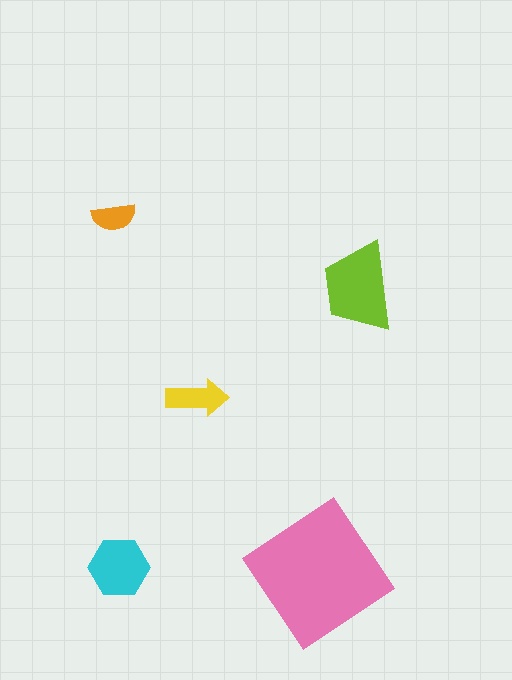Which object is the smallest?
The orange semicircle.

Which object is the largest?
The pink diamond.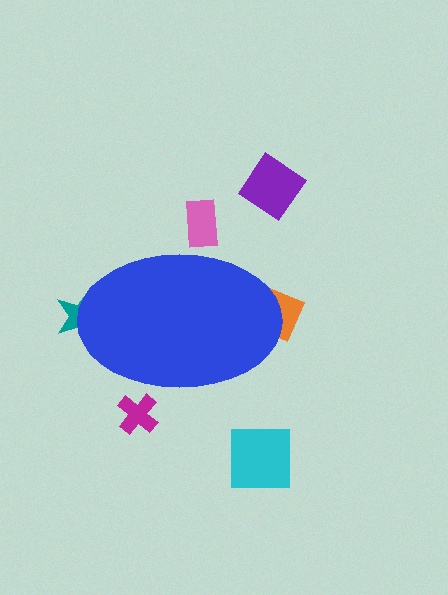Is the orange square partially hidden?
Yes, the orange square is partially hidden behind the blue ellipse.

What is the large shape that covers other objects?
A blue ellipse.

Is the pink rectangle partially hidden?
Yes, the pink rectangle is partially hidden behind the blue ellipse.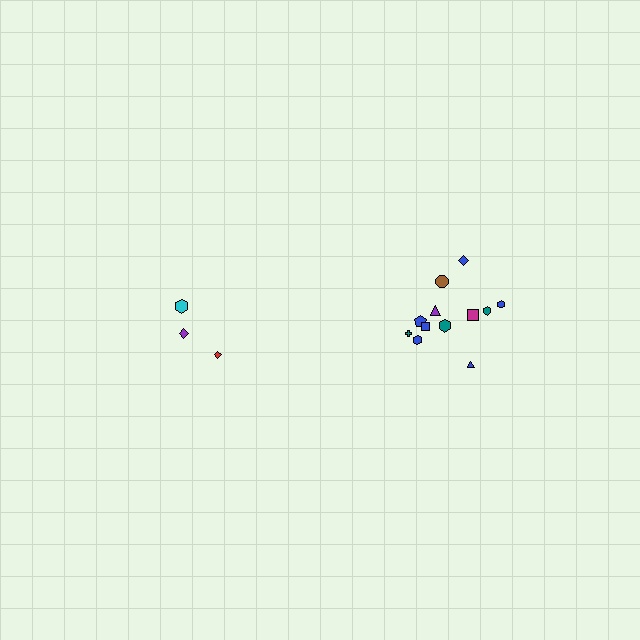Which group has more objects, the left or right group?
The right group.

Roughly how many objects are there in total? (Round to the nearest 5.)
Roughly 15 objects in total.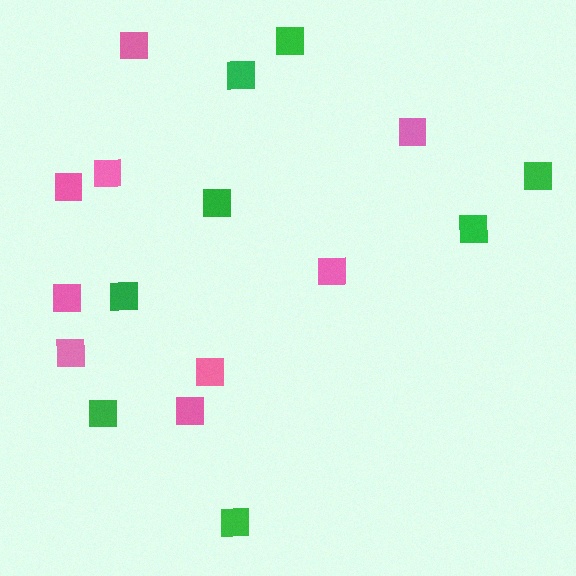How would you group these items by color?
There are 2 groups: one group of green squares (8) and one group of pink squares (9).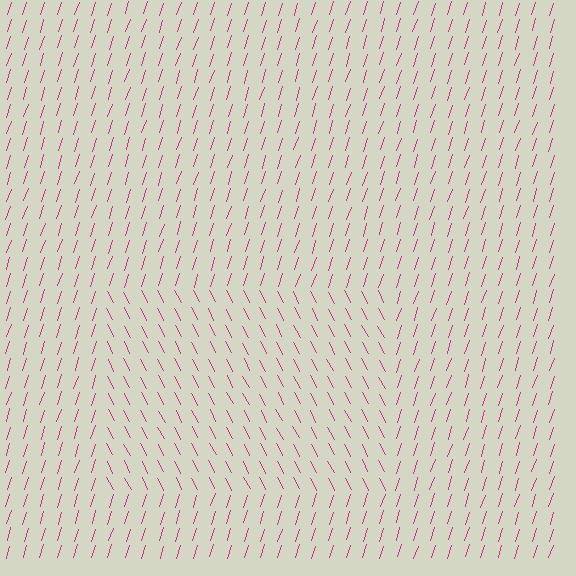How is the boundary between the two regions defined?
The boundary is defined purely by a change in line orientation (approximately 45 degrees difference). All lines are the same color and thickness.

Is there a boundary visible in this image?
Yes, there is a texture boundary formed by a change in line orientation.